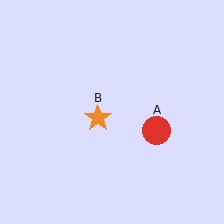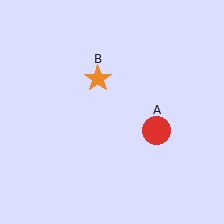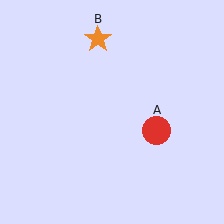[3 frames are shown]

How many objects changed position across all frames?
1 object changed position: orange star (object B).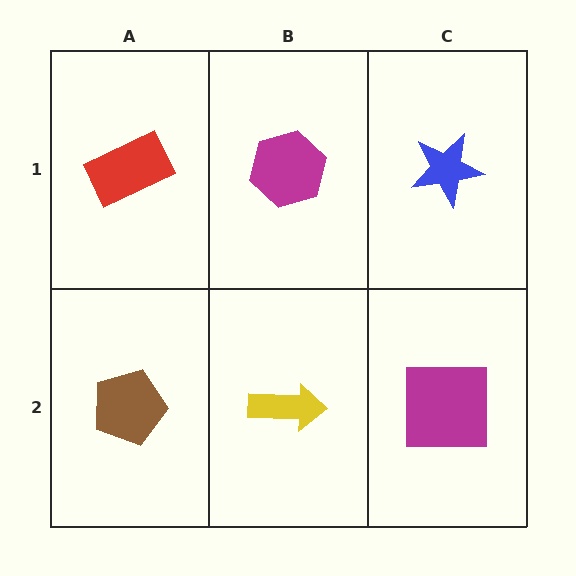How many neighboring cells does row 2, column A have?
2.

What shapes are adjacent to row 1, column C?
A magenta square (row 2, column C), a magenta hexagon (row 1, column B).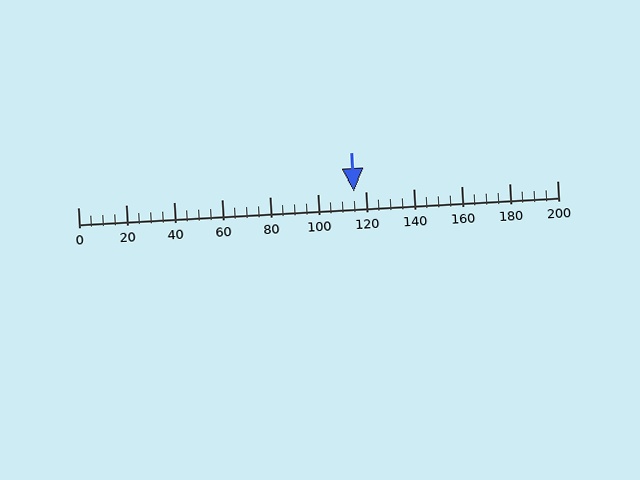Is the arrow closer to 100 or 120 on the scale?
The arrow is closer to 120.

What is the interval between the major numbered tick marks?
The major tick marks are spaced 20 units apart.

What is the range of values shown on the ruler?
The ruler shows values from 0 to 200.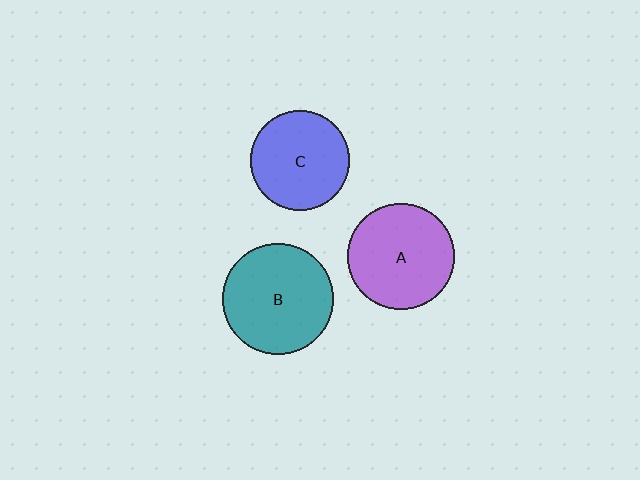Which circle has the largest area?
Circle B (teal).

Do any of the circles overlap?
No, none of the circles overlap.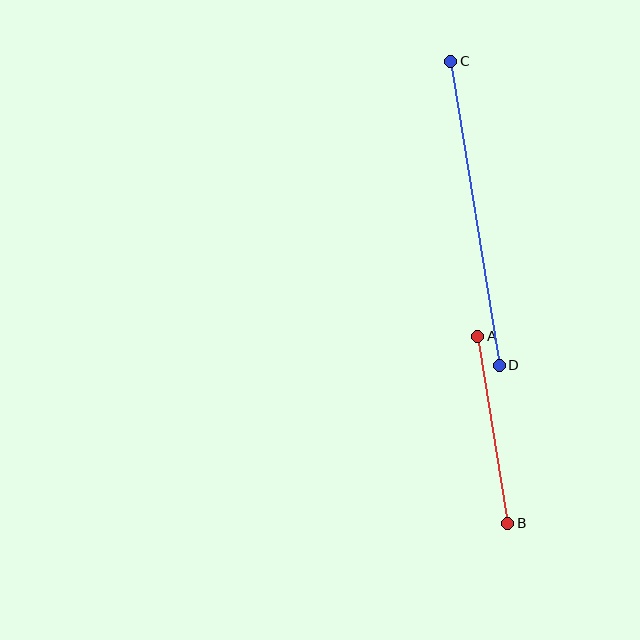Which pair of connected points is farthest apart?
Points C and D are farthest apart.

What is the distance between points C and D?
The distance is approximately 308 pixels.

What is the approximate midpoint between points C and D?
The midpoint is at approximately (475, 213) pixels.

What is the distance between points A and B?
The distance is approximately 190 pixels.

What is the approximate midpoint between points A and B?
The midpoint is at approximately (493, 430) pixels.